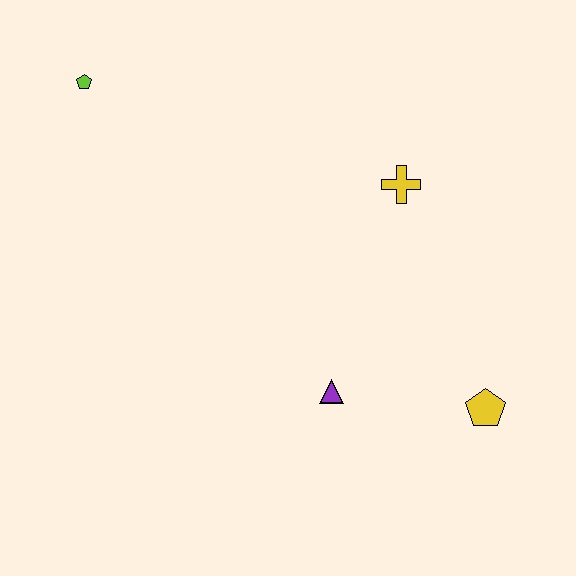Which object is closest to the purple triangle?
The yellow pentagon is closest to the purple triangle.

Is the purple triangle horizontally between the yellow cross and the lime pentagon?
Yes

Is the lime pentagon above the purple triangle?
Yes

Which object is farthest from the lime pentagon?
The yellow pentagon is farthest from the lime pentagon.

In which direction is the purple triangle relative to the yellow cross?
The purple triangle is below the yellow cross.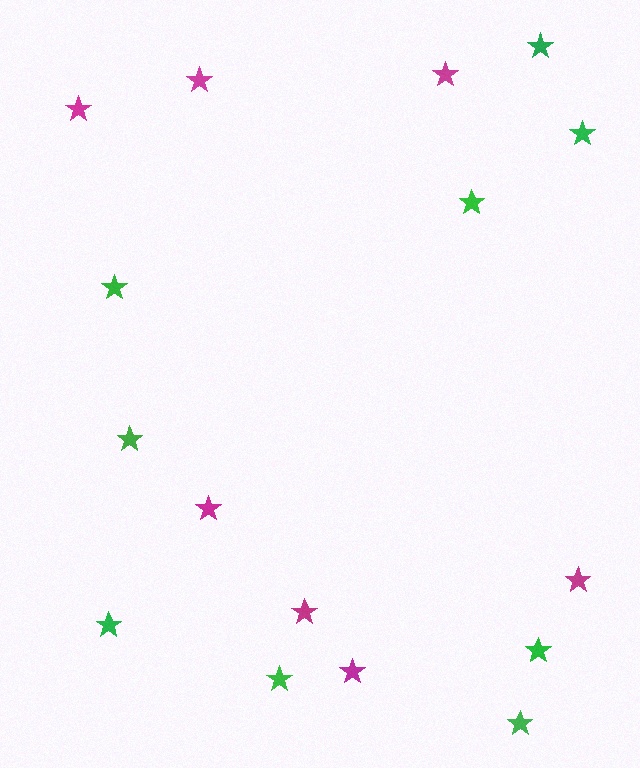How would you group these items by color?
There are 2 groups: one group of green stars (9) and one group of magenta stars (7).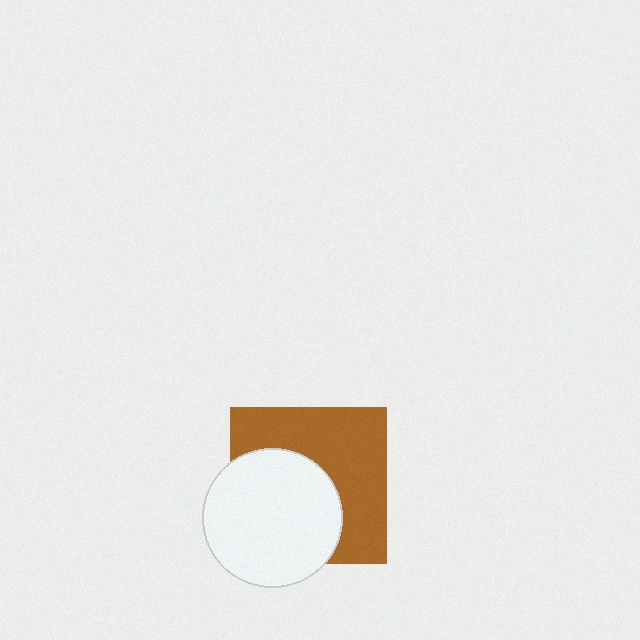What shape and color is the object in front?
The object in front is a white circle.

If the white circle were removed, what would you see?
You would see the complete brown square.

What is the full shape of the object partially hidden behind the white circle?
The partially hidden object is a brown square.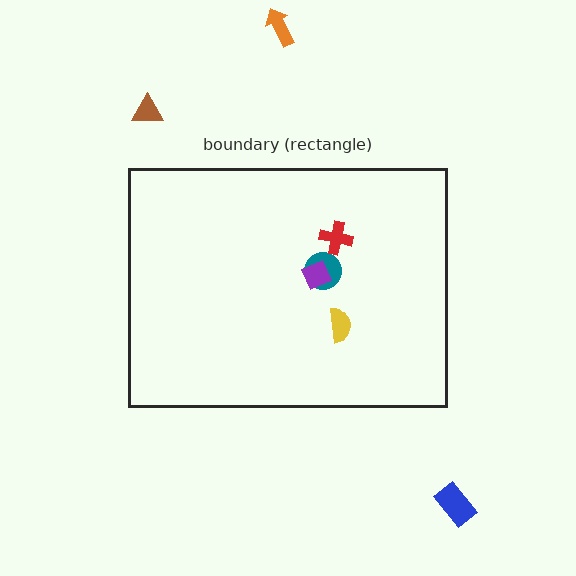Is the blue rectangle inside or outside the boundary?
Outside.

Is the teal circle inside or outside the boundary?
Inside.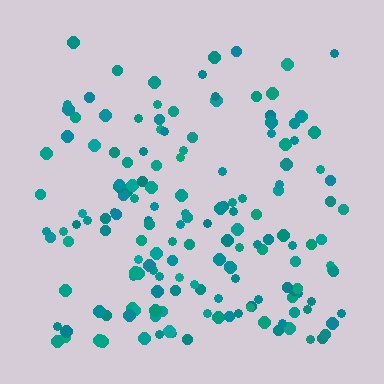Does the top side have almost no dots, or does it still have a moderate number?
Still a moderate number, just noticeably fewer than the bottom.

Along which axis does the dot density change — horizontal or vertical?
Vertical.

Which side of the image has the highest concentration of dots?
The bottom.